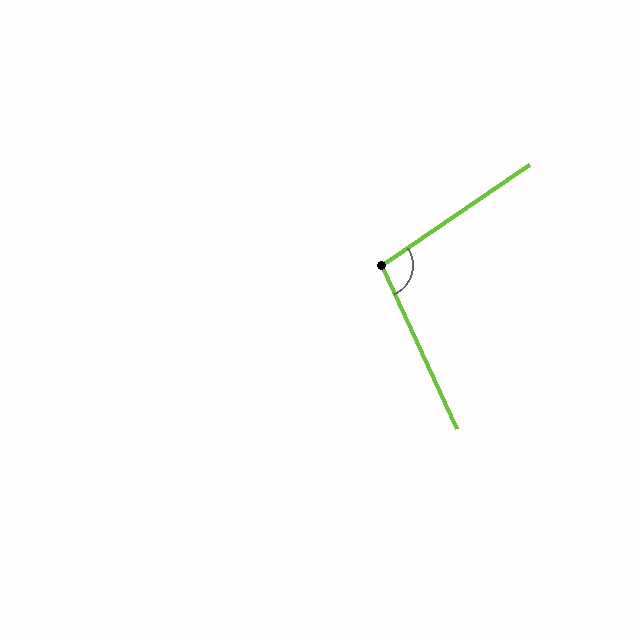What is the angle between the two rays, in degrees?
Approximately 99 degrees.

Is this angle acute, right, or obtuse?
It is obtuse.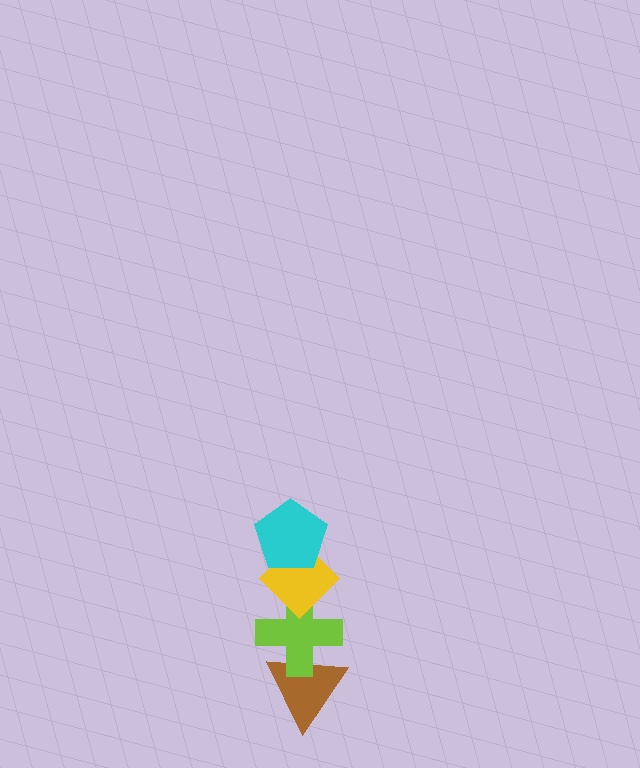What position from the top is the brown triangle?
The brown triangle is 4th from the top.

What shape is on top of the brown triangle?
The lime cross is on top of the brown triangle.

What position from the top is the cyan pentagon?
The cyan pentagon is 1st from the top.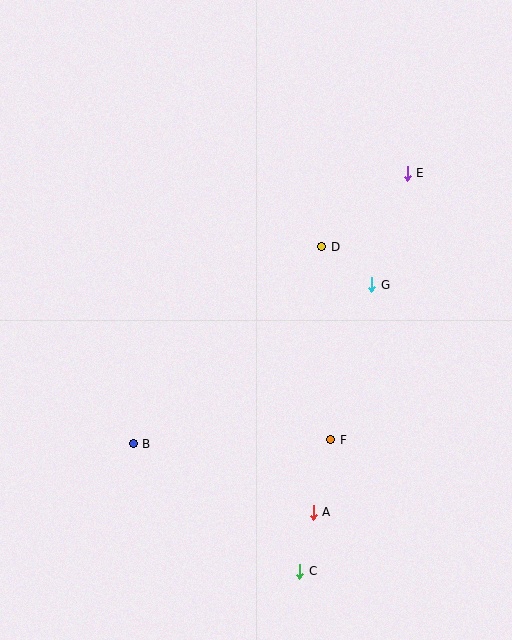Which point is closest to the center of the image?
Point D at (322, 247) is closest to the center.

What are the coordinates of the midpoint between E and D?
The midpoint between E and D is at (365, 210).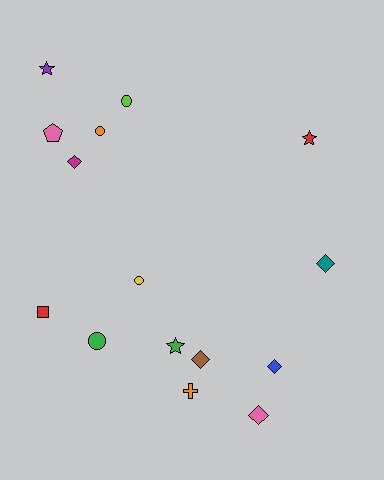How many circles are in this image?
There are 4 circles.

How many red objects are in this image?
There are 2 red objects.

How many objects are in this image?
There are 15 objects.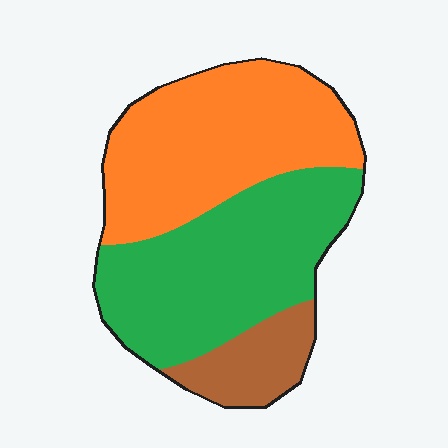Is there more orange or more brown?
Orange.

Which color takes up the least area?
Brown, at roughly 15%.